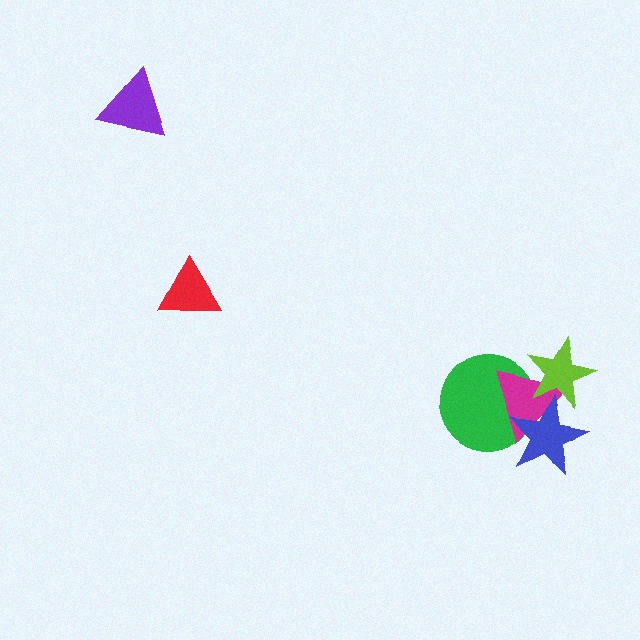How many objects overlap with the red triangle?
0 objects overlap with the red triangle.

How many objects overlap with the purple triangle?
0 objects overlap with the purple triangle.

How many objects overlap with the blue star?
3 objects overlap with the blue star.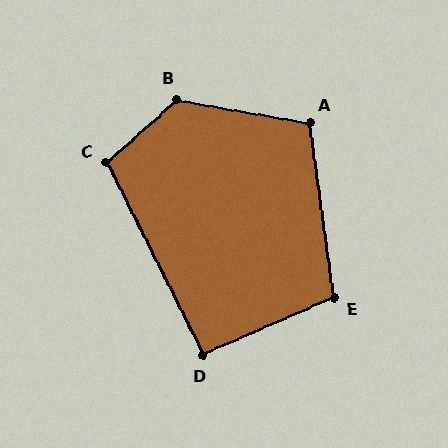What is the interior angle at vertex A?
Approximately 108 degrees (obtuse).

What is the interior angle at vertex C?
Approximately 105 degrees (obtuse).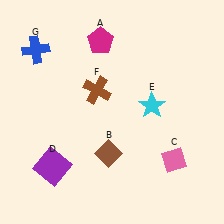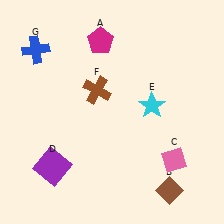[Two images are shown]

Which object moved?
The brown diamond (B) moved right.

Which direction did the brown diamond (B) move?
The brown diamond (B) moved right.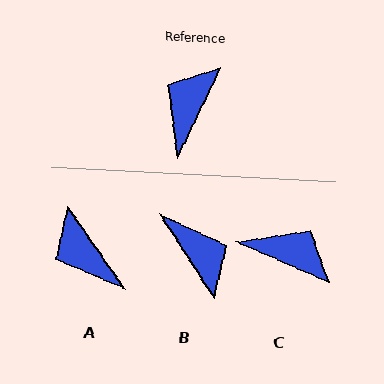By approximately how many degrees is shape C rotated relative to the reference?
Approximately 88 degrees clockwise.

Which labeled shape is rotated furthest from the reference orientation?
B, about 122 degrees away.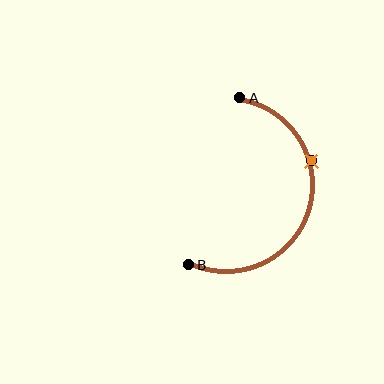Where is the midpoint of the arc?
The arc midpoint is the point on the curve farthest from the straight line joining A and B. It sits to the right of that line.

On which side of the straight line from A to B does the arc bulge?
The arc bulges to the right of the straight line connecting A and B.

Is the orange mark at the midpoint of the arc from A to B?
No. The orange mark lies on the arc but is closer to endpoint A. The arc midpoint would be at the point on the curve equidistant along the arc from both A and B.